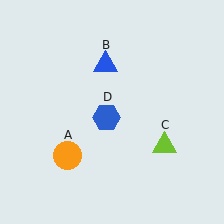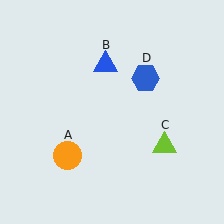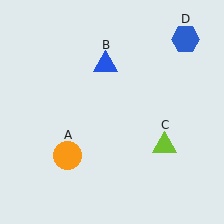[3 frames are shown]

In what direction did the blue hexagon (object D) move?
The blue hexagon (object D) moved up and to the right.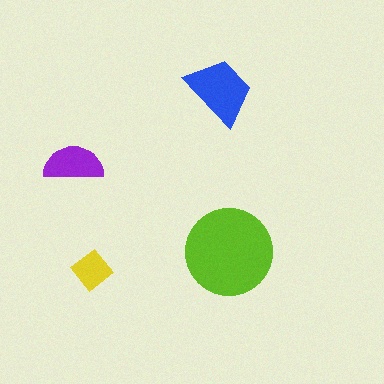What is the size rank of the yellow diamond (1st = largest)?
4th.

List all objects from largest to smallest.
The lime circle, the blue trapezoid, the purple semicircle, the yellow diamond.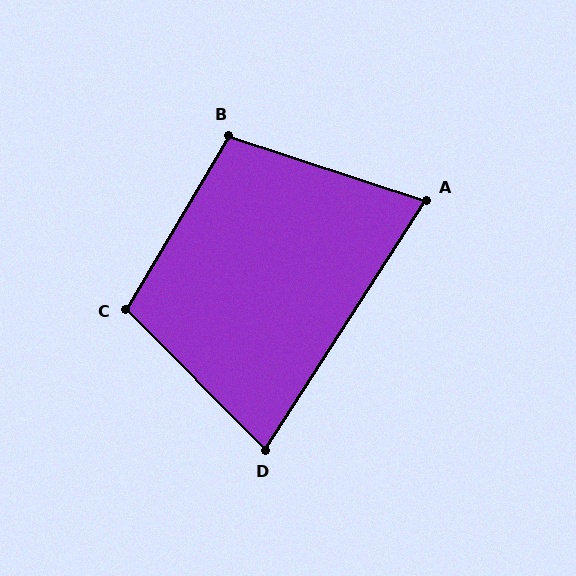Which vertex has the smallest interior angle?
A, at approximately 75 degrees.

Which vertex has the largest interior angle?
C, at approximately 105 degrees.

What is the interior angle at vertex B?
Approximately 103 degrees (obtuse).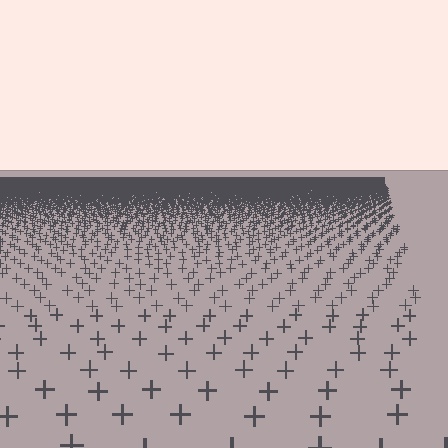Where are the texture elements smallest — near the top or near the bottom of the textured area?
Near the top.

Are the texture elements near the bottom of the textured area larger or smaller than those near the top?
Larger. Near the bottom, elements are closer to the viewer and appear at a bigger on-screen size.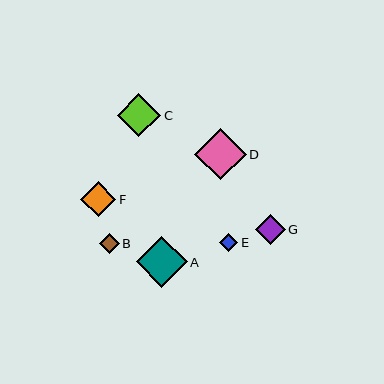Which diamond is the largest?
Diamond D is the largest with a size of approximately 51 pixels.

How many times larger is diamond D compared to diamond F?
Diamond D is approximately 1.5 times the size of diamond F.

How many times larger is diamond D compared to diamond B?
Diamond D is approximately 2.6 times the size of diamond B.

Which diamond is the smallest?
Diamond E is the smallest with a size of approximately 18 pixels.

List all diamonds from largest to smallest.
From largest to smallest: D, A, C, F, G, B, E.